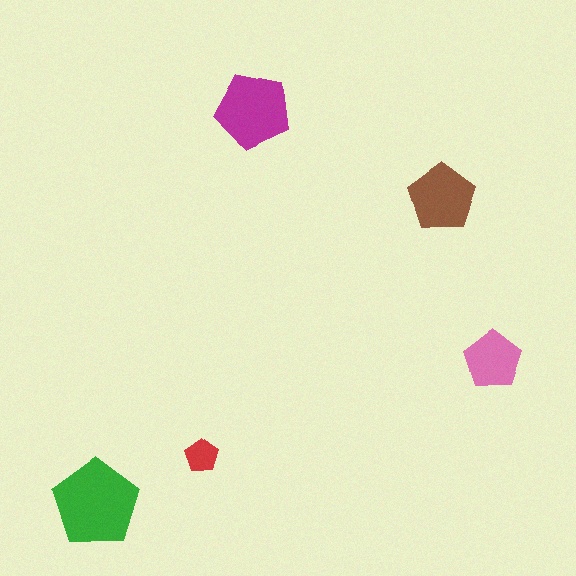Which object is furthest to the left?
The green pentagon is leftmost.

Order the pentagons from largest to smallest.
the green one, the magenta one, the brown one, the pink one, the red one.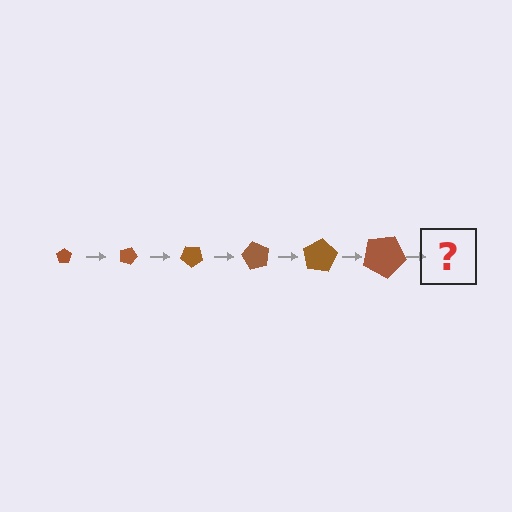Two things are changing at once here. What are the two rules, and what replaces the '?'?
The two rules are that the pentagon grows larger each step and it rotates 20 degrees each step. The '?' should be a pentagon, larger than the previous one and rotated 120 degrees from the start.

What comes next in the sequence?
The next element should be a pentagon, larger than the previous one and rotated 120 degrees from the start.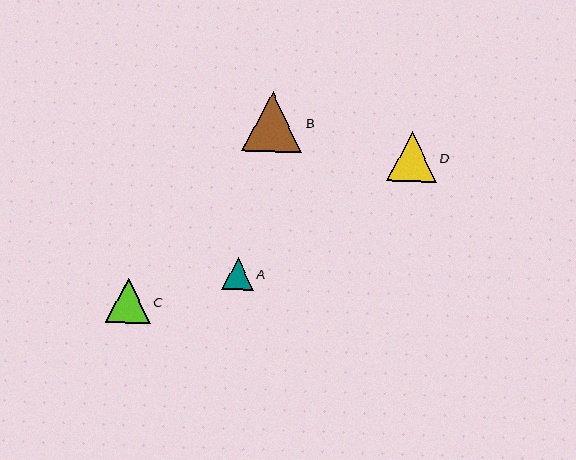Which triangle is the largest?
Triangle B is the largest with a size of approximately 60 pixels.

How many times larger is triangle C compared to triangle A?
Triangle C is approximately 1.4 times the size of triangle A.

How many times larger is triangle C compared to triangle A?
Triangle C is approximately 1.4 times the size of triangle A.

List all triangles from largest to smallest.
From largest to smallest: B, D, C, A.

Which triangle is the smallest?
Triangle A is the smallest with a size of approximately 32 pixels.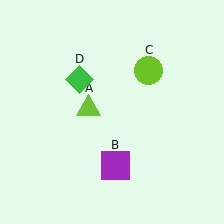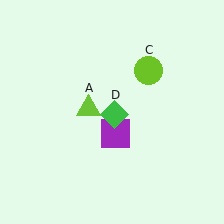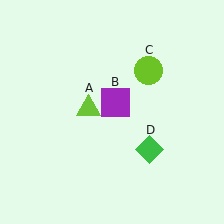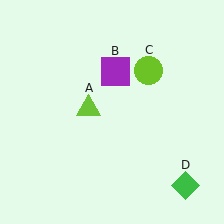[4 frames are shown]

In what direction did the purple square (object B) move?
The purple square (object B) moved up.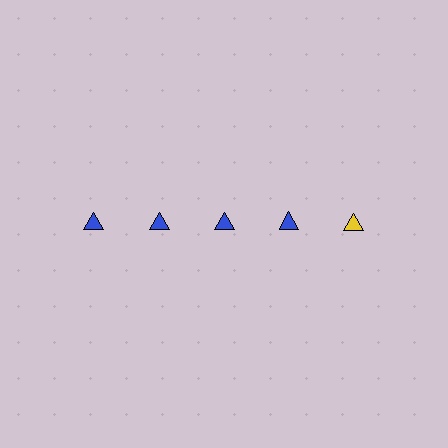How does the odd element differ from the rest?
It has a different color: yellow instead of blue.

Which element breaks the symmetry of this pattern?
The yellow triangle in the top row, rightmost column breaks the symmetry. All other shapes are blue triangles.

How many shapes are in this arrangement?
There are 5 shapes arranged in a grid pattern.